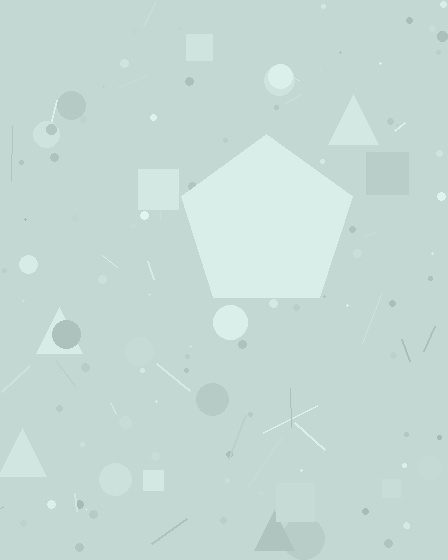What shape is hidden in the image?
A pentagon is hidden in the image.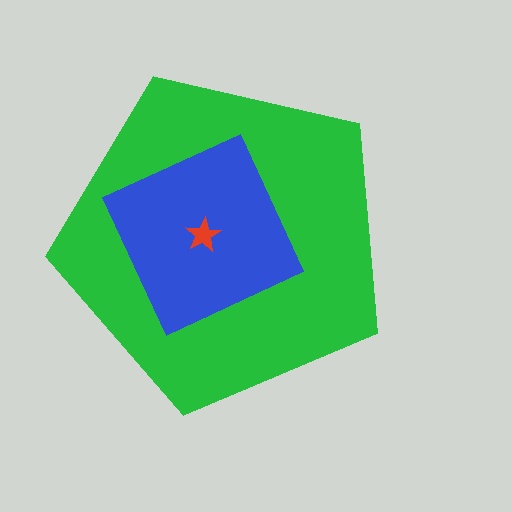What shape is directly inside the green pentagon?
The blue square.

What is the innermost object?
The red star.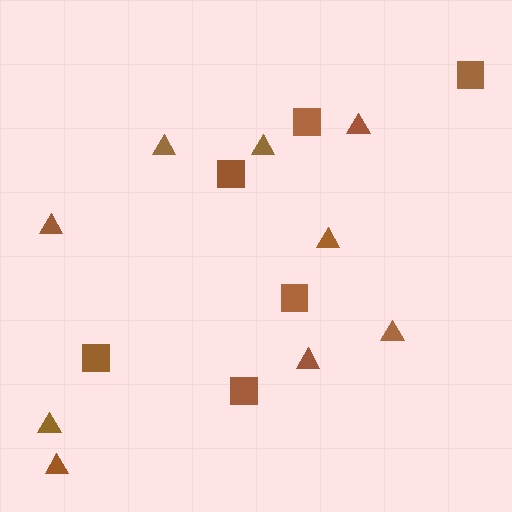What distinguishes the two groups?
There are 2 groups: one group of triangles (9) and one group of squares (6).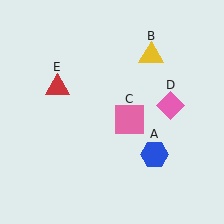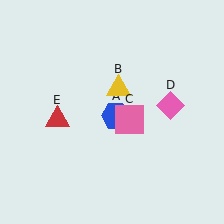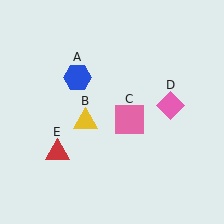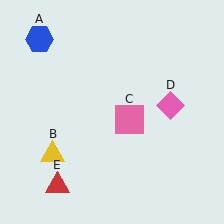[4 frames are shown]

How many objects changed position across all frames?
3 objects changed position: blue hexagon (object A), yellow triangle (object B), red triangle (object E).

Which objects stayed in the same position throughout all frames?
Pink square (object C) and pink diamond (object D) remained stationary.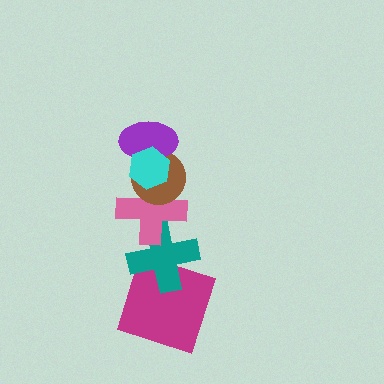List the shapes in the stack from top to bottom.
From top to bottom: the cyan hexagon, the purple ellipse, the brown circle, the pink cross, the teal cross, the magenta square.